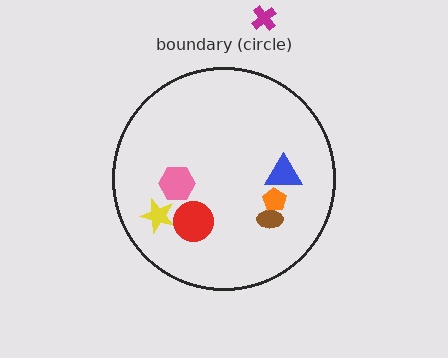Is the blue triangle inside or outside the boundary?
Inside.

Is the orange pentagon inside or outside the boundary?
Inside.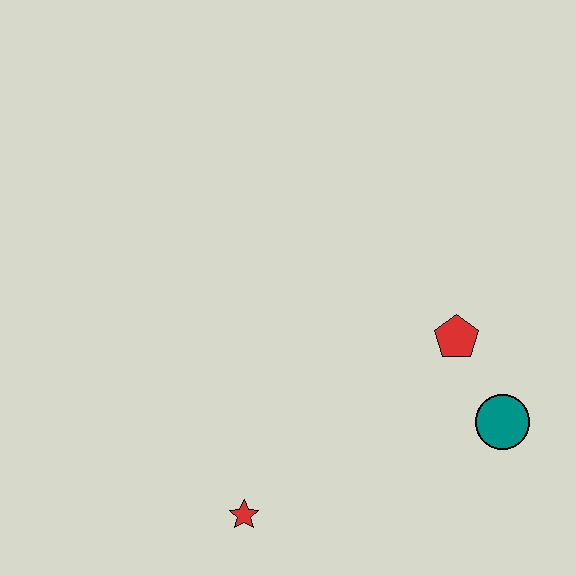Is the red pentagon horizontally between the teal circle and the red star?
Yes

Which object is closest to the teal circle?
The red pentagon is closest to the teal circle.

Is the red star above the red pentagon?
No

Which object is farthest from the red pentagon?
The red star is farthest from the red pentagon.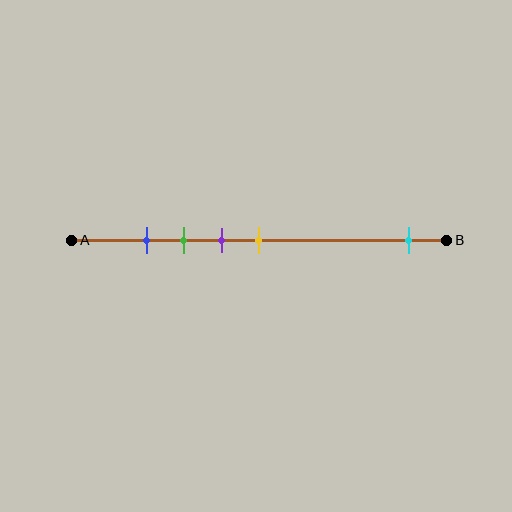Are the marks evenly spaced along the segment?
No, the marks are not evenly spaced.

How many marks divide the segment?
There are 5 marks dividing the segment.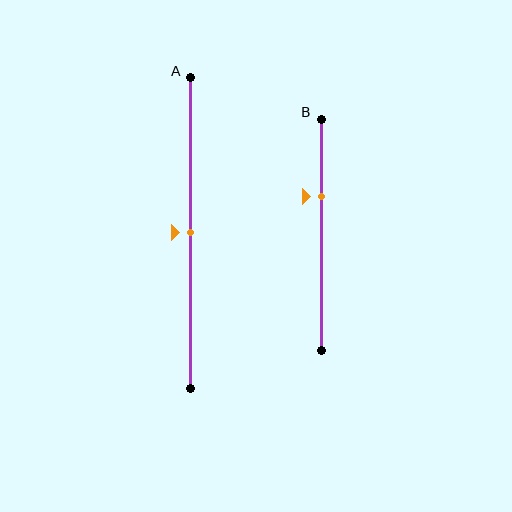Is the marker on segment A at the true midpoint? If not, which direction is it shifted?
Yes, the marker on segment A is at the true midpoint.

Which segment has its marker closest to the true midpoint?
Segment A has its marker closest to the true midpoint.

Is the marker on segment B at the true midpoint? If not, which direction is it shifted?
No, the marker on segment B is shifted upward by about 16% of the segment length.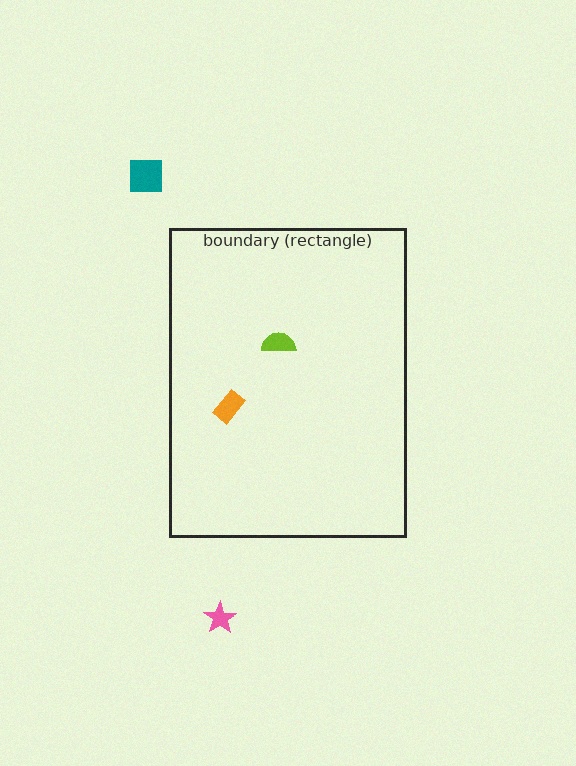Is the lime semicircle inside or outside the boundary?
Inside.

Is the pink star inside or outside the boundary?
Outside.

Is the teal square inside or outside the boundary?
Outside.